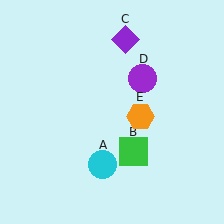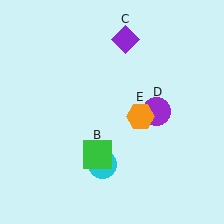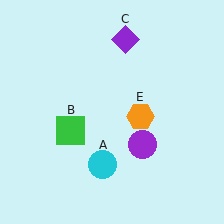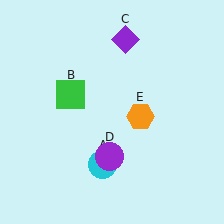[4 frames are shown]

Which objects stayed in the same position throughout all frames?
Cyan circle (object A) and purple diamond (object C) and orange hexagon (object E) remained stationary.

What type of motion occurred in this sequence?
The green square (object B), purple circle (object D) rotated clockwise around the center of the scene.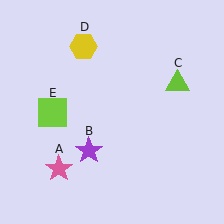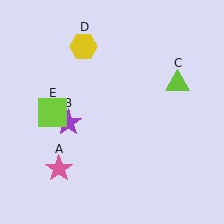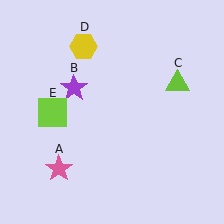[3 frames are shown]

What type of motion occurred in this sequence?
The purple star (object B) rotated clockwise around the center of the scene.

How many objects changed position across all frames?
1 object changed position: purple star (object B).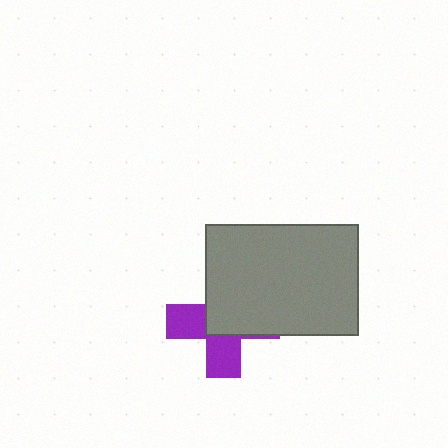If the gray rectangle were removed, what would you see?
You would see the complete purple cross.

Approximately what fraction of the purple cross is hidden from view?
Roughly 55% of the purple cross is hidden behind the gray rectangle.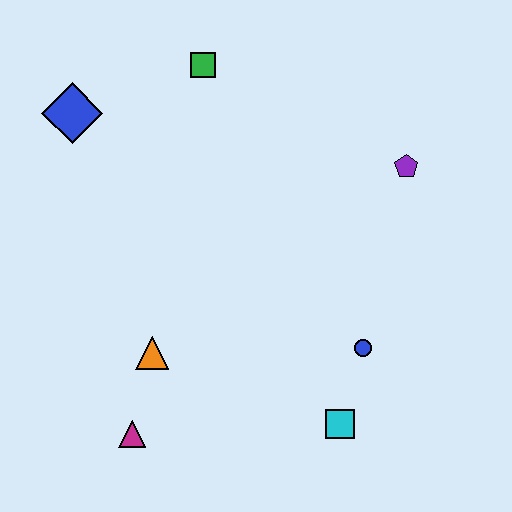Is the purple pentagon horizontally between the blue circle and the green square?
No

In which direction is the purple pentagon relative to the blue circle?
The purple pentagon is above the blue circle.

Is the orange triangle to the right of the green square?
No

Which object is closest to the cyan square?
The blue circle is closest to the cyan square.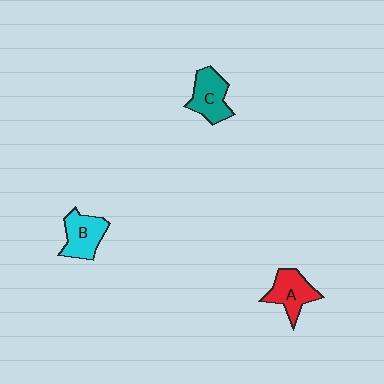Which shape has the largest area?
Shape C (teal).